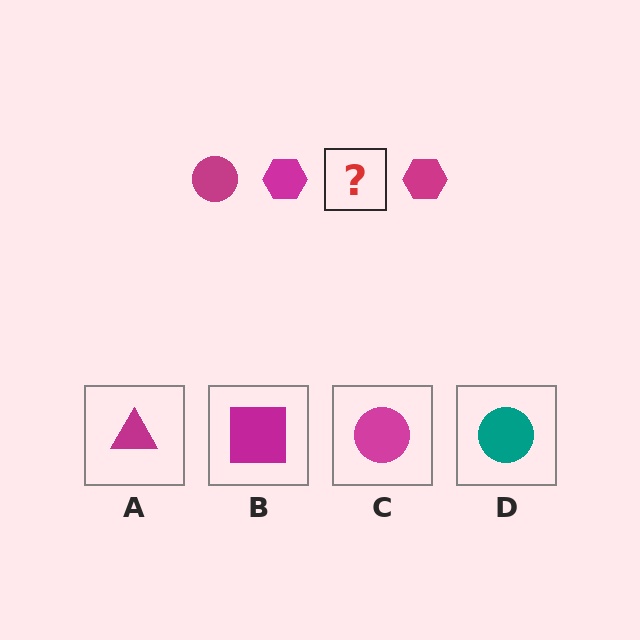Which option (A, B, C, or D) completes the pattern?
C.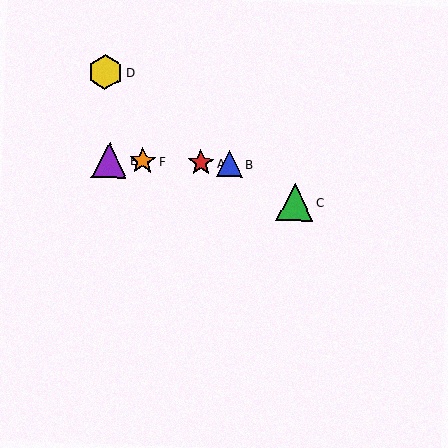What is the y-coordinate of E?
Object E is at y≈160.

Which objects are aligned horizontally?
Objects A, B, E, F are aligned horizontally.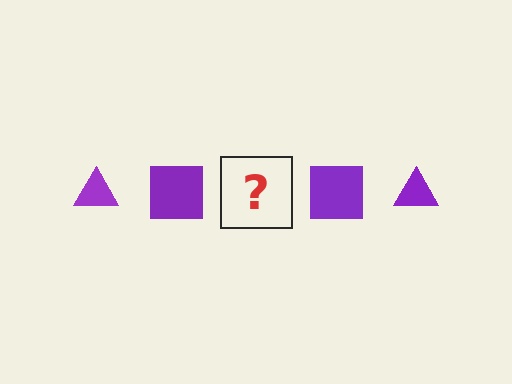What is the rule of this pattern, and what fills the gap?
The rule is that the pattern cycles through triangle, square shapes in purple. The gap should be filled with a purple triangle.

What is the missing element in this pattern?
The missing element is a purple triangle.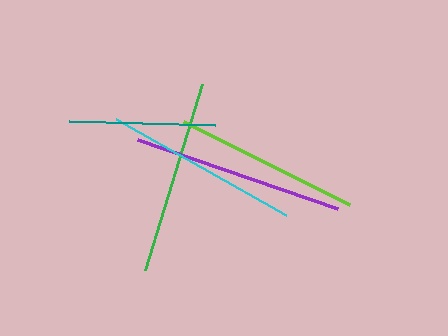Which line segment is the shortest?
The teal line is the shortest at approximately 146 pixels.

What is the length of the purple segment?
The purple segment is approximately 212 pixels long.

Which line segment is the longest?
The purple line is the longest at approximately 212 pixels.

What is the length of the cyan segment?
The cyan segment is approximately 195 pixels long.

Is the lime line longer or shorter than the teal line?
The lime line is longer than the teal line.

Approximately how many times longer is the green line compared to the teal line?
The green line is approximately 1.3 times the length of the teal line.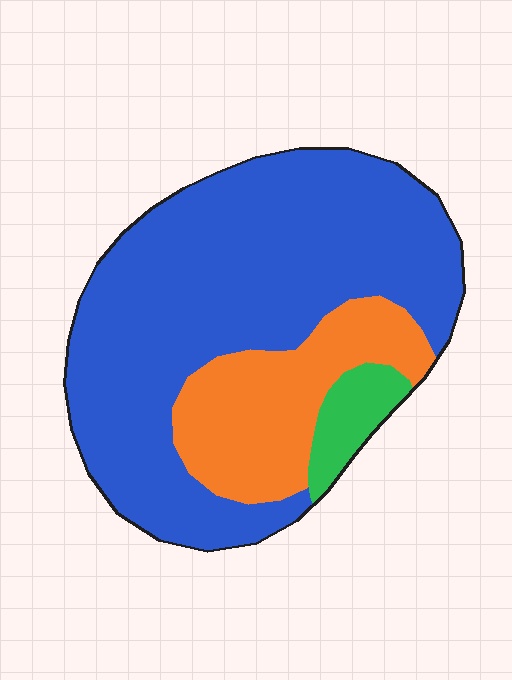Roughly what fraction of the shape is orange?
Orange covers around 25% of the shape.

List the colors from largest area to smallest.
From largest to smallest: blue, orange, green.